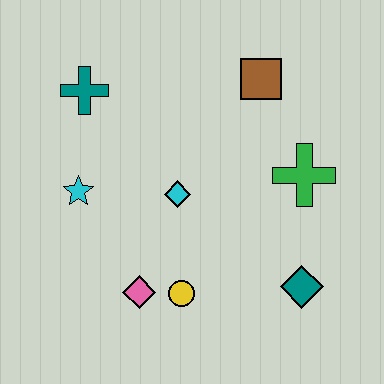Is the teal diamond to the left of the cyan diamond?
No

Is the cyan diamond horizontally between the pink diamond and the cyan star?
No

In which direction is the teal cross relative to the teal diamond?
The teal cross is to the left of the teal diamond.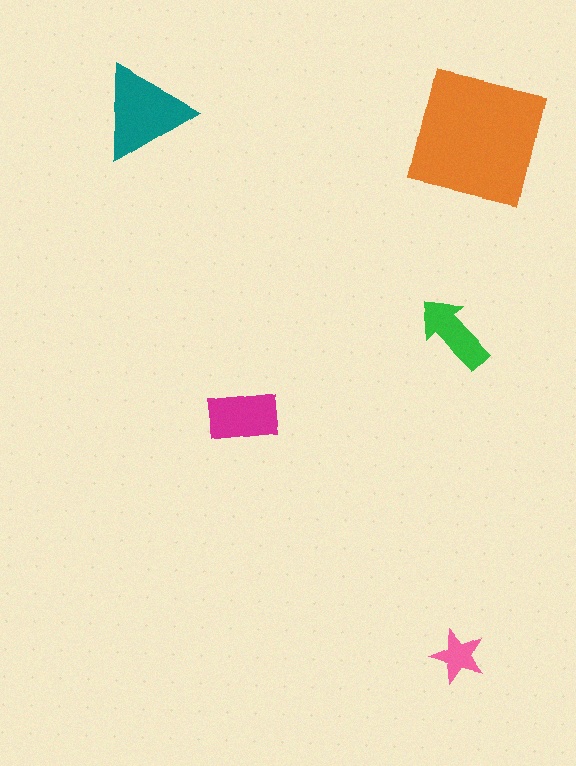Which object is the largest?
The orange square.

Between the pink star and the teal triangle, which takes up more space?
The teal triangle.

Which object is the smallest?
The pink star.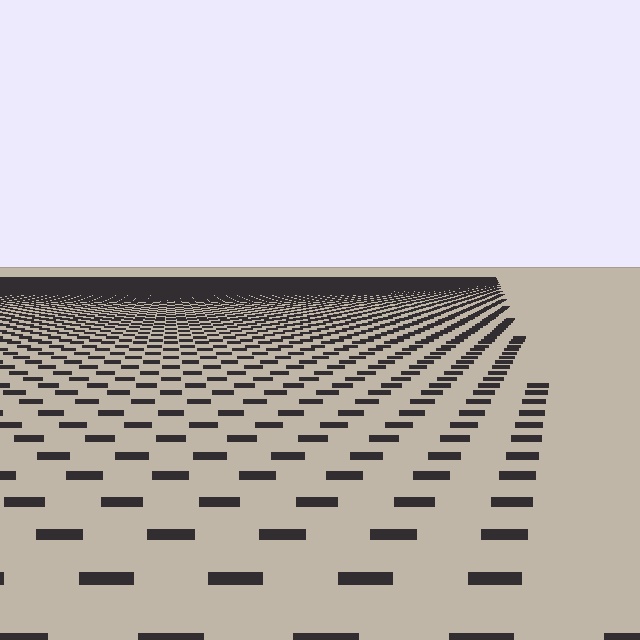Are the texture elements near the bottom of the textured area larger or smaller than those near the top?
Larger. Near the bottom, elements are closer to the viewer and appear at a bigger on-screen size.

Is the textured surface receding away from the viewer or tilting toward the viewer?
The surface is receding away from the viewer. Texture elements get smaller and denser toward the top.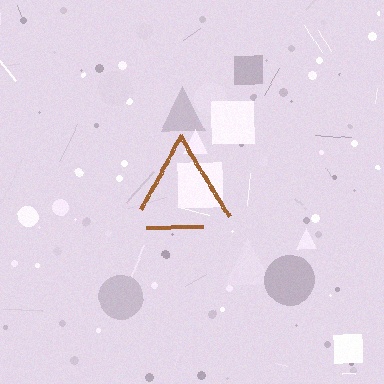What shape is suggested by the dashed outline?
The dashed outline suggests a triangle.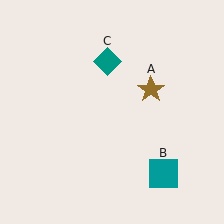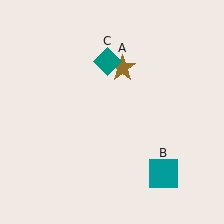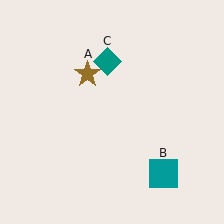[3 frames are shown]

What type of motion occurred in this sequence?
The brown star (object A) rotated counterclockwise around the center of the scene.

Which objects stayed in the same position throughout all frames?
Teal square (object B) and teal diamond (object C) remained stationary.